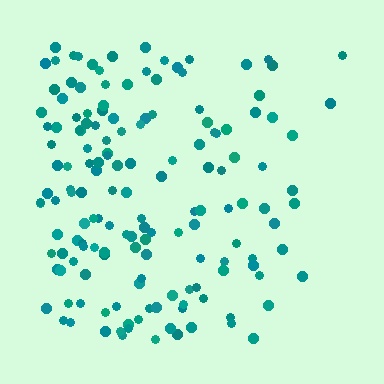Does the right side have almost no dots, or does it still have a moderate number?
Still a moderate number, just noticeably fewer than the left.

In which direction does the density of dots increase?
From right to left, with the left side densest.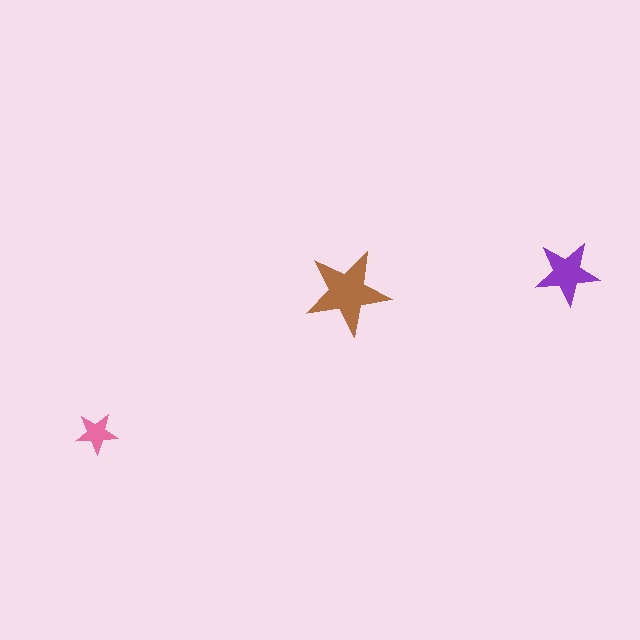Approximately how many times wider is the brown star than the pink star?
About 2 times wider.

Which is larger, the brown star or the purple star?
The brown one.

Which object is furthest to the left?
The pink star is leftmost.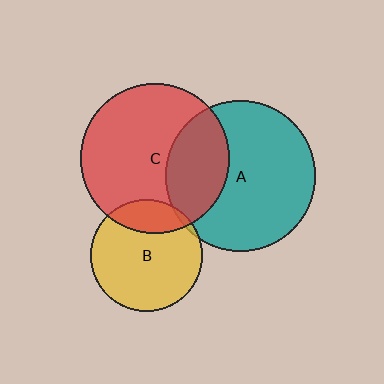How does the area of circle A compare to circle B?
Approximately 1.8 times.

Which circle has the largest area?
Circle A (teal).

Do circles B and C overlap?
Yes.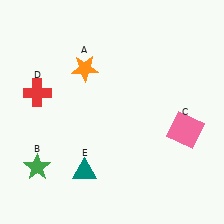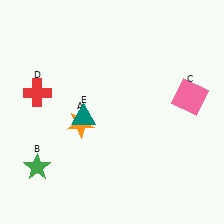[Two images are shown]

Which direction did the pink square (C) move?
The pink square (C) moved up.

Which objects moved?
The objects that moved are: the orange star (A), the pink square (C), the teal triangle (E).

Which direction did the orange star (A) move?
The orange star (A) moved down.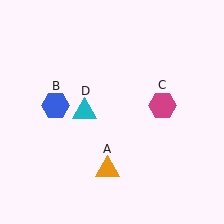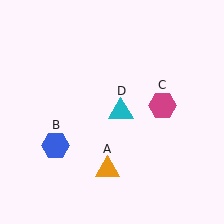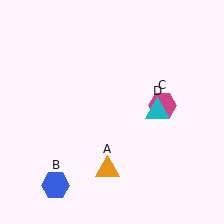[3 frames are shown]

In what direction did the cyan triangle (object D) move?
The cyan triangle (object D) moved right.